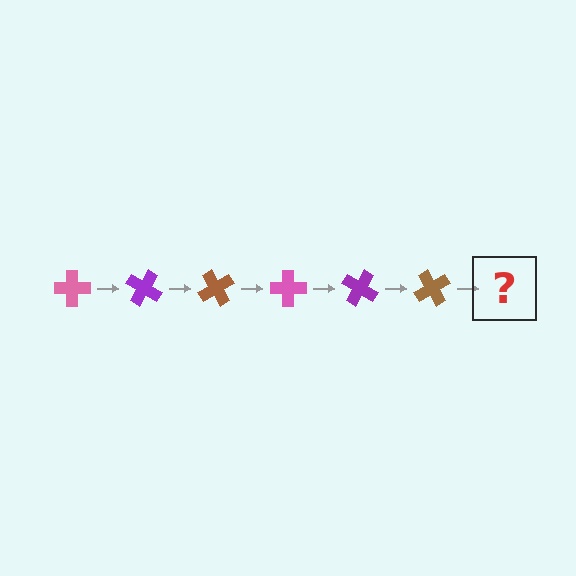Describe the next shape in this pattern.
It should be a pink cross, rotated 180 degrees from the start.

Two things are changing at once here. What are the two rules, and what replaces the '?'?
The two rules are that it rotates 30 degrees each step and the color cycles through pink, purple, and brown. The '?' should be a pink cross, rotated 180 degrees from the start.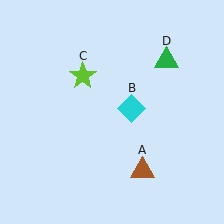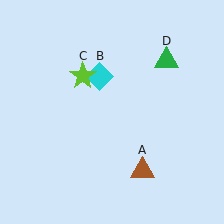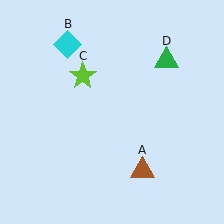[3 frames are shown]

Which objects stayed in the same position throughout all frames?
Brown triangle (object A) and lime star (object C) and green triangle (object D) remained stationary.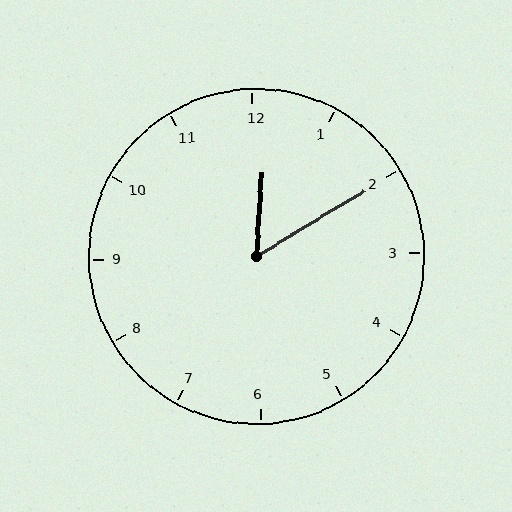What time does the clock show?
12:10.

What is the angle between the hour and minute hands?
Approximately 55 degrees.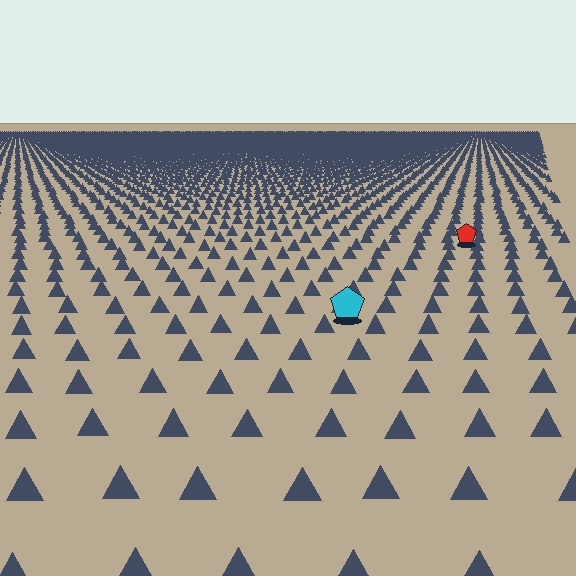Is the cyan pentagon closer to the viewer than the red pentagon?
Yes. The cyan pentagon is closer — you can tell from the texture gradient: the ground texture is coarser near it.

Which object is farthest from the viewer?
The red pentagon is farthest from the viewer. It appears smaller and the ground texture around it is denser.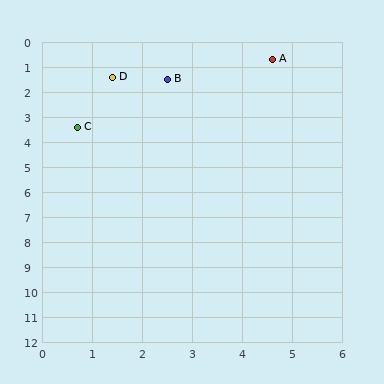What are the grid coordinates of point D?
Point D is at approximately (1.4, 1.4).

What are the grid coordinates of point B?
Point B is at approximately (2.5, 1.5).